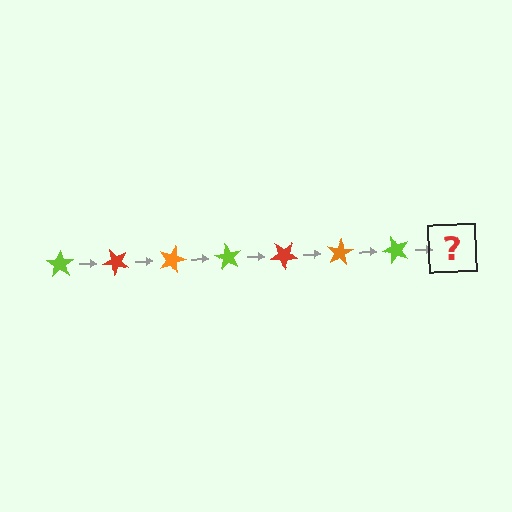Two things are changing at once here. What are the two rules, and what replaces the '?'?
The two rules are that it rotates 45 degrees each step and the color cycles through lime, red, and orange. The '?' should be a red star, rotated 315 degrees from the start.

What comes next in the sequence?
The next element should be a red star, rotated 315 degrees from the start.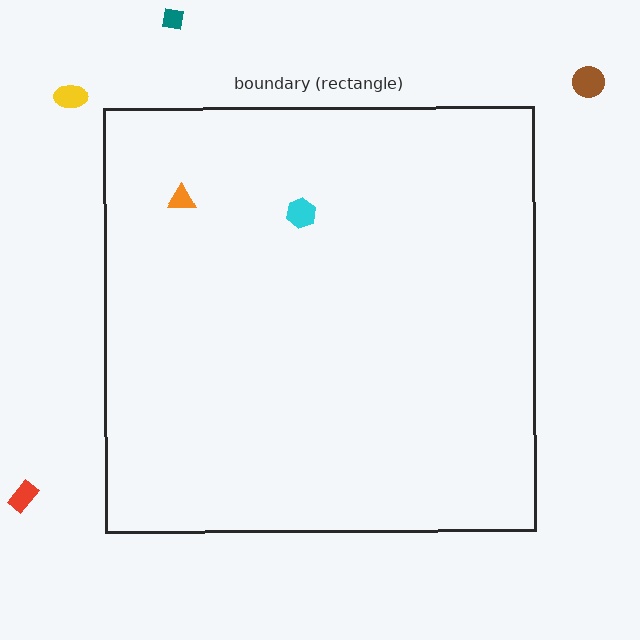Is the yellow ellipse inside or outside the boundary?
Outside.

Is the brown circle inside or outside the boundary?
Outside.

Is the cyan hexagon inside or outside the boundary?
Inside.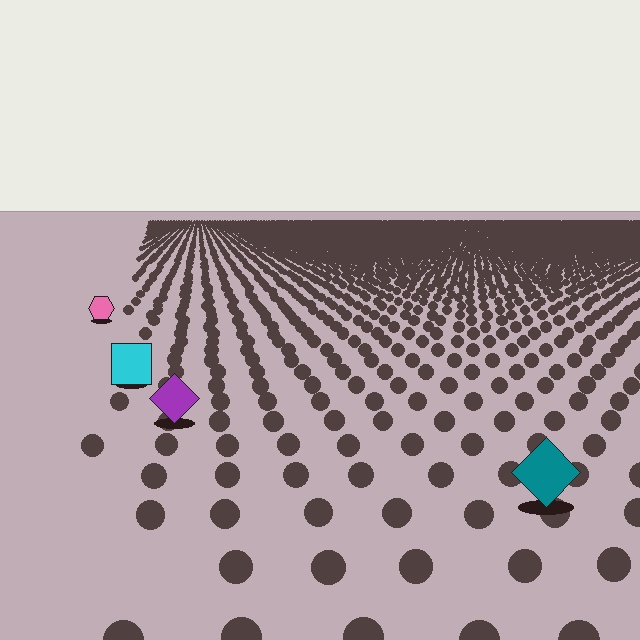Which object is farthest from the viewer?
The pink hexagon is farthest from the viewer. It appears smaller and the ground texture around it is denser.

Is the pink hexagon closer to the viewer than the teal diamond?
No. The teal diamond is closer — you can tell from the texture gradient: the ground texture is coarser near it.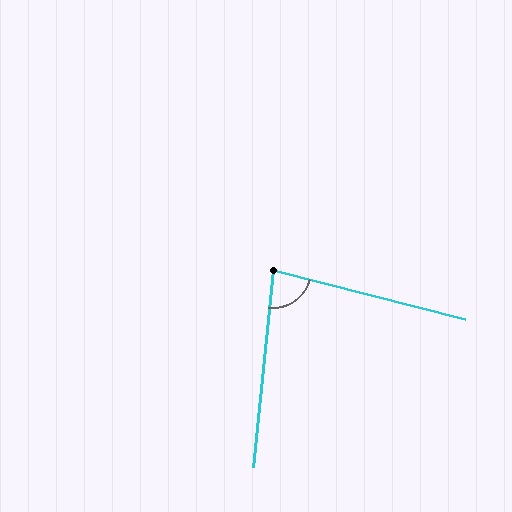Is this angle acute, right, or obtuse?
It is acute.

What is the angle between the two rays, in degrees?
Approximately 81 degrees.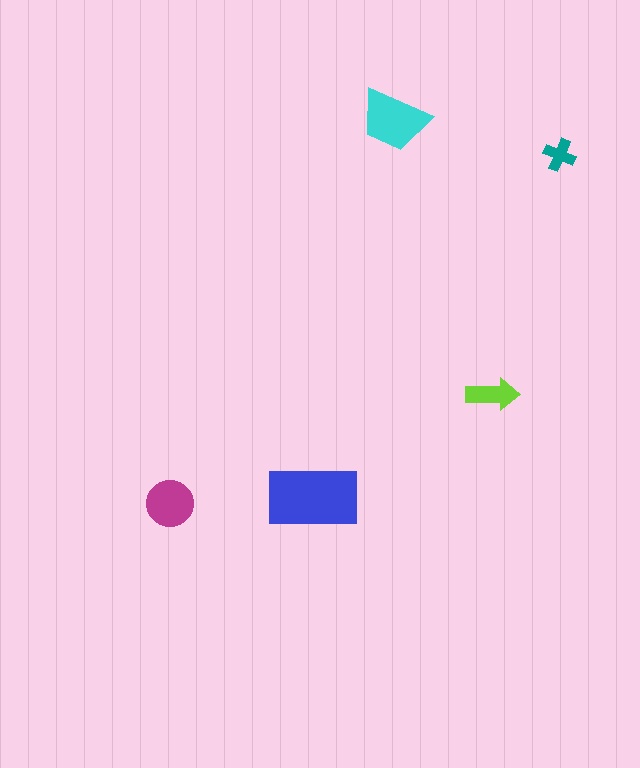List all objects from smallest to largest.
The teal cross, the lime arrow, the magenta circle, the cyan trapezoid, the blue rectangle.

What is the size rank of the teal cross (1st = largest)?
5th.